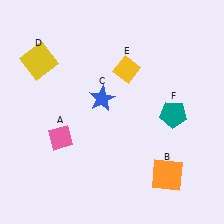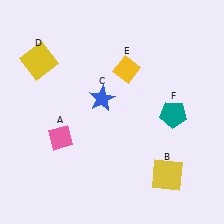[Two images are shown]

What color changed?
The square (B) changed from orange in Image 1 to yellow in Image 2.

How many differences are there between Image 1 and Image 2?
There is 1 difference between the two images.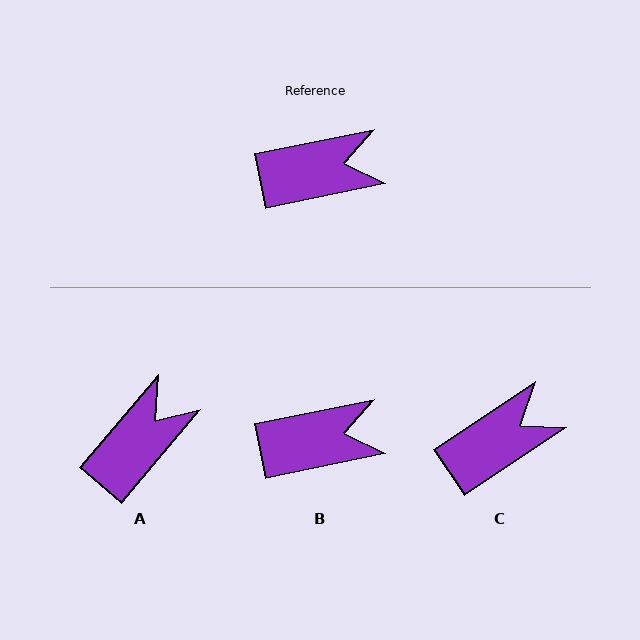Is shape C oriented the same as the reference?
No, it is off by about 22 degrees.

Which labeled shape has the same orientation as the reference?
B.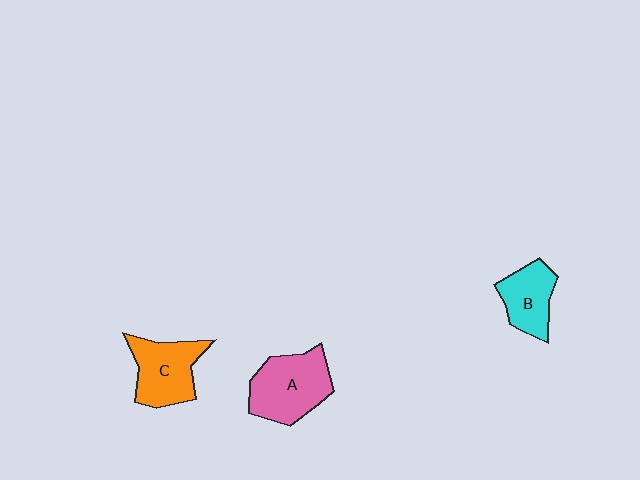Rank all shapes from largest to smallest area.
From largest to smallest: A (pink), C (orange), B (cyan).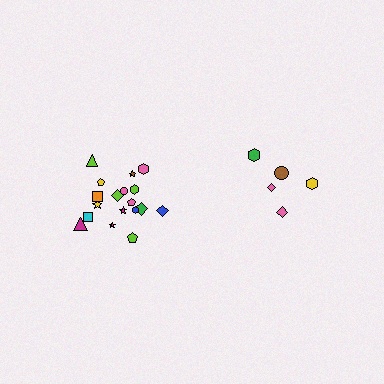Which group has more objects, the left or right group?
The left group.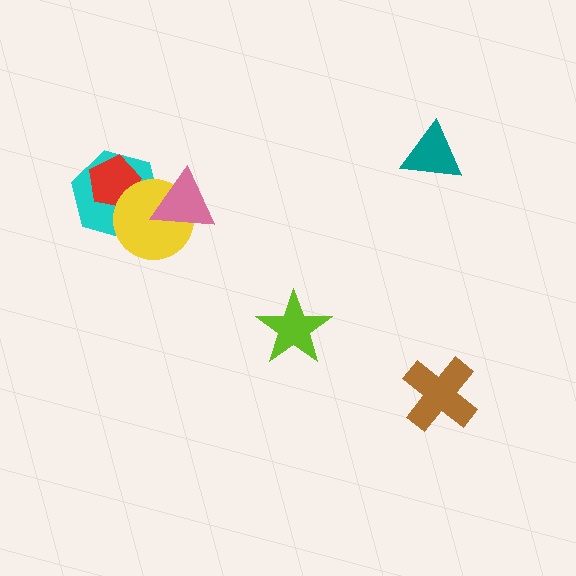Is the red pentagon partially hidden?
Yes, it is partially covered by another shape.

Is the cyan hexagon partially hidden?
Yes, it is partially covered by another shape.